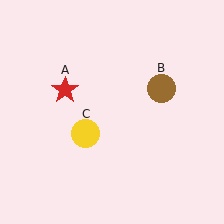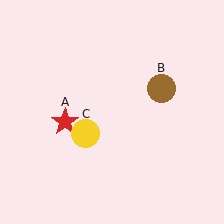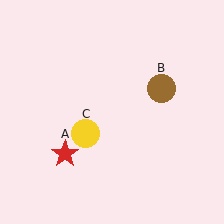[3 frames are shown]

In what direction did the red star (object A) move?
The red star (object A) moved down.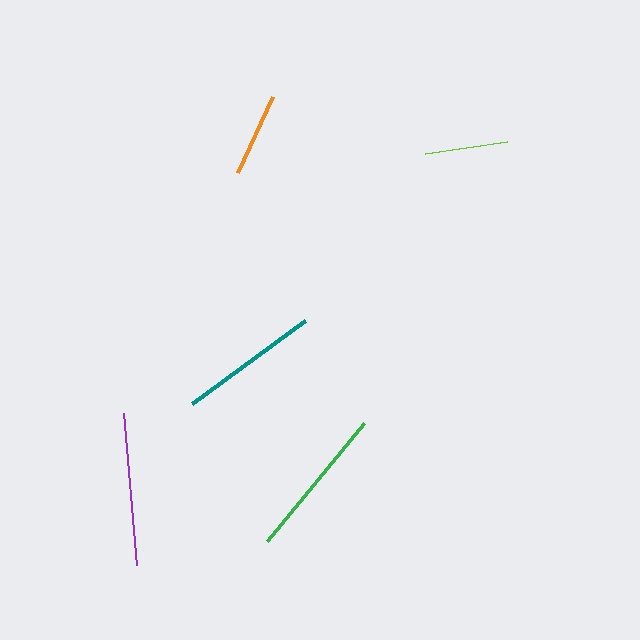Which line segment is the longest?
The green line is the longest at approximately 153 pixels.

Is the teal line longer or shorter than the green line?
The green line is longer than the teal line.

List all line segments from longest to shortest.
From longest to shortest: green, purple, teal, orange, lime.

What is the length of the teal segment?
The teal segment is approximately 140 pixels long.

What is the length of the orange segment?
The orange segment is approximately 83 pixels long.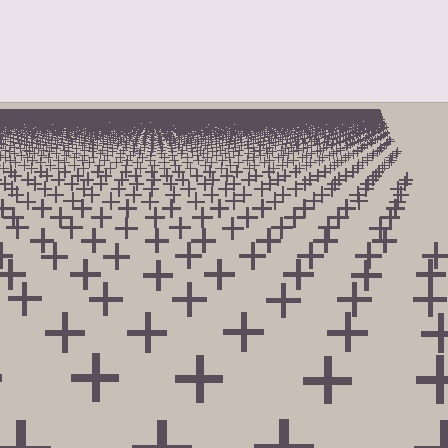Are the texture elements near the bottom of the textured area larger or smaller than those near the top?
Larger. Near the bottom, elements are closer to the viewer and appear at a bigger on-screen size.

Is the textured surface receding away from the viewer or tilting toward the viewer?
The surface is receding away from the viewer. Texture elements get smaller and denser toward the top.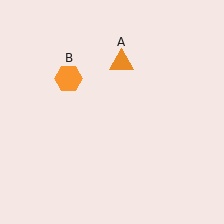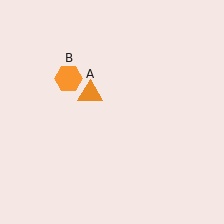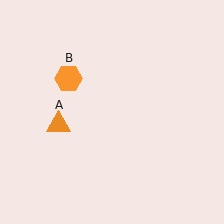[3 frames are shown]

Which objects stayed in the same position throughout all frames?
Orange hexagon (object B) remained stationary.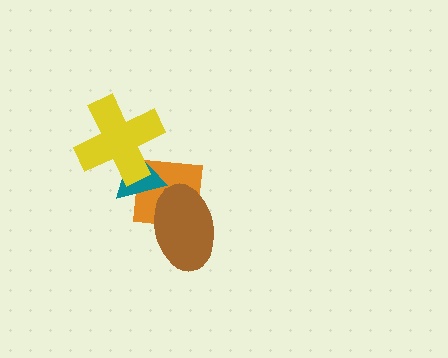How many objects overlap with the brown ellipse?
1 object overlaps with the brown ellipse.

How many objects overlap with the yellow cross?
1 object overlaps with the yellow cross.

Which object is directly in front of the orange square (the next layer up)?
The brown ellipse is directly in front of the orange square.